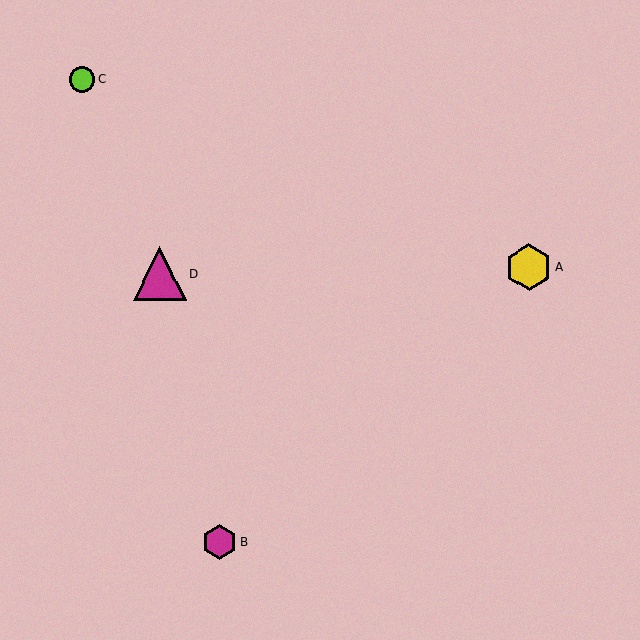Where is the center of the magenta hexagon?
The center of the magenta hexagon is at (220, 542).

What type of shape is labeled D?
Shape D is a magenta triangle.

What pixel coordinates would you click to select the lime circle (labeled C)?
Click at (82, 79) to select the lime circle C.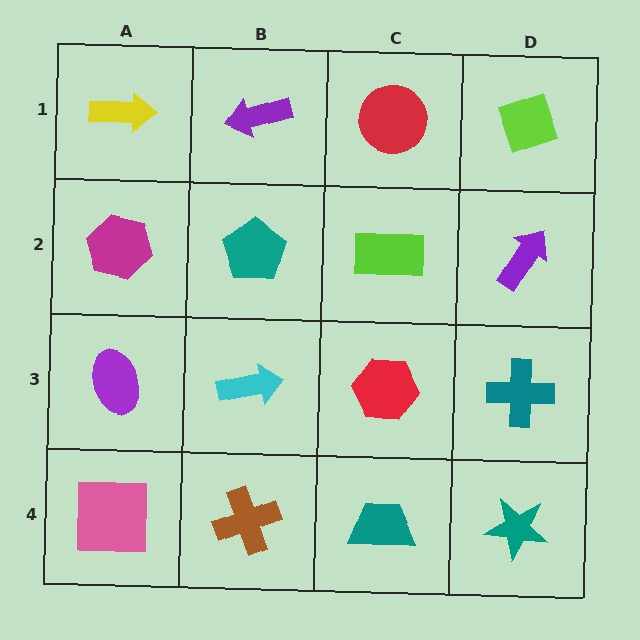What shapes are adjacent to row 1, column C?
A lime rectangle (row 2, column C), a purple arrow (row 1, column B), a lime diamond (row 1, column D).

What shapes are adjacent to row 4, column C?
A red hexagon (row 3, column C), a brown cross (row 4, column B), a teal star (row 4, column D).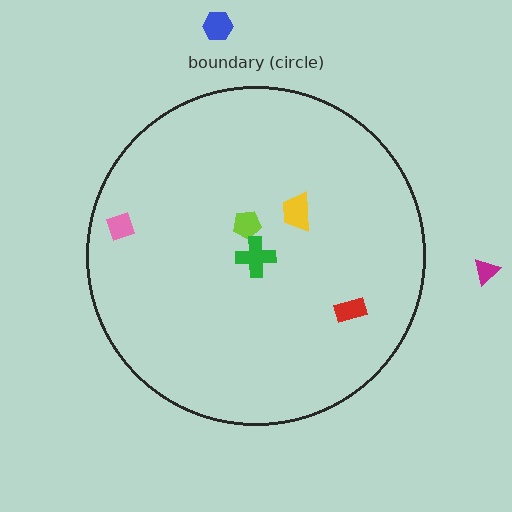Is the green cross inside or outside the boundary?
Inside.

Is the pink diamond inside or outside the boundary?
Inside.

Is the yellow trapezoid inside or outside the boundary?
Inside.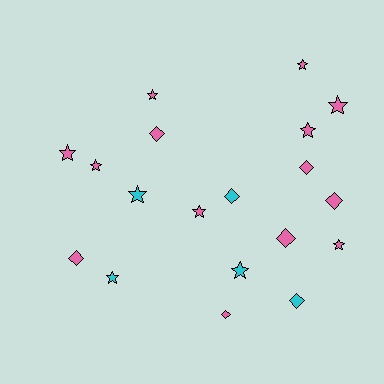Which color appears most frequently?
Pink, with 14 objects.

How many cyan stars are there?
There are 3 cyan stars.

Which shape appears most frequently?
Star, with 11 objects.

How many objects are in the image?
There are 19 objects.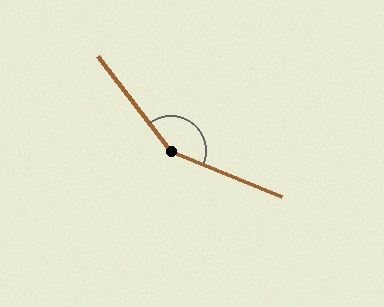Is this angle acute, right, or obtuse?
It is obtuse.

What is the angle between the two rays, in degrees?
Approximately 150 degrees.